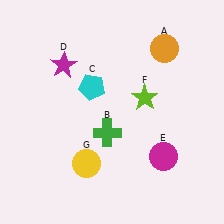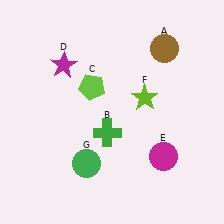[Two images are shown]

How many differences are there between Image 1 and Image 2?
There are 3 differences between the two images.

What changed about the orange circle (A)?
In Image 1, A is orange. In Image 2, it changed to brown.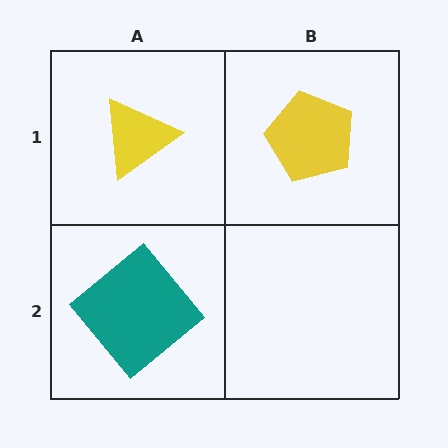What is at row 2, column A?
A teal diamond.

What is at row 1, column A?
A yellow triangle.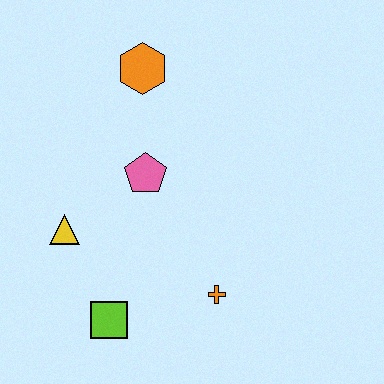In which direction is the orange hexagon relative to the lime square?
The orange hexagon is above the lime square.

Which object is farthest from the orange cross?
The orange hexagon is farthest from the orange cross.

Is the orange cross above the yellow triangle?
No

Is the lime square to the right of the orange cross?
No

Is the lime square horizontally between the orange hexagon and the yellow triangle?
Yes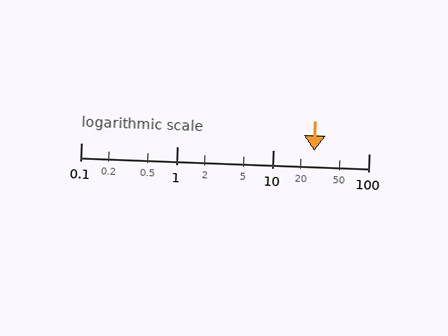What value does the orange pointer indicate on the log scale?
The pointer indicates approximately 27.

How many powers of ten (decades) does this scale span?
The scale spans 3 decades, from 0.1 to 100.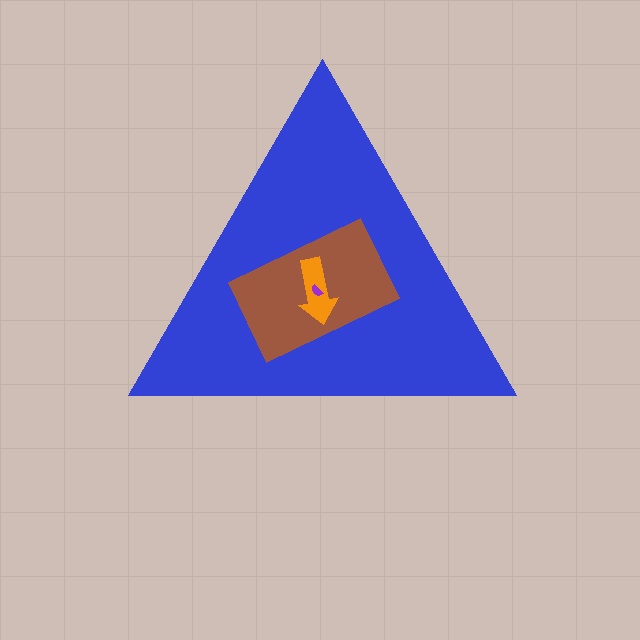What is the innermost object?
The purple semicircle.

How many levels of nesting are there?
4.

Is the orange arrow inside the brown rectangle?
Yes.